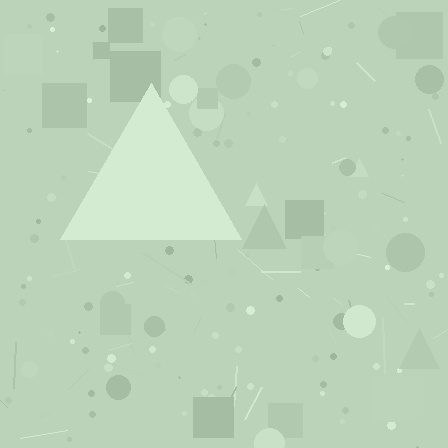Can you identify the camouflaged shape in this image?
The camouflaged shape is a triangle.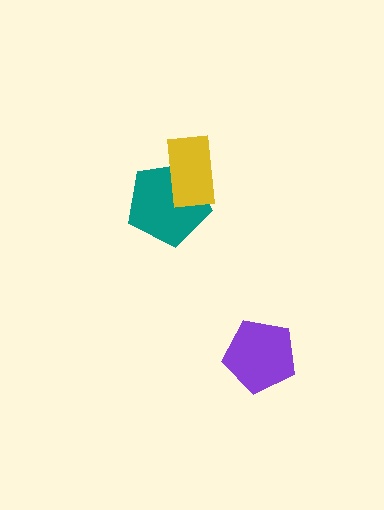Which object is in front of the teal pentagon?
The yellow rectangle is in front of the teal pentagon.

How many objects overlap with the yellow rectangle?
1 object overlaps with the yellow rectangle.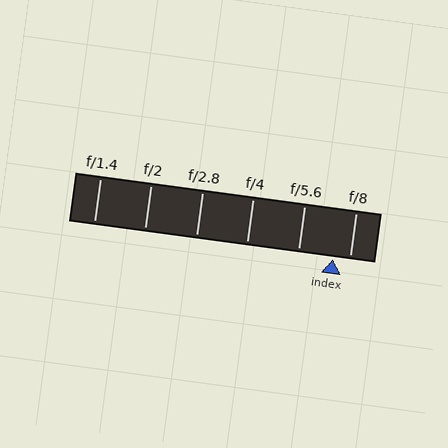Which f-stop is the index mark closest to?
The index mark is closest to f/8.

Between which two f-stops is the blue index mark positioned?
The index mark is between f/5.6 and f/8.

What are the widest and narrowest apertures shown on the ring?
The widest aperture shown is f/1.4 and the narrowest is f/8.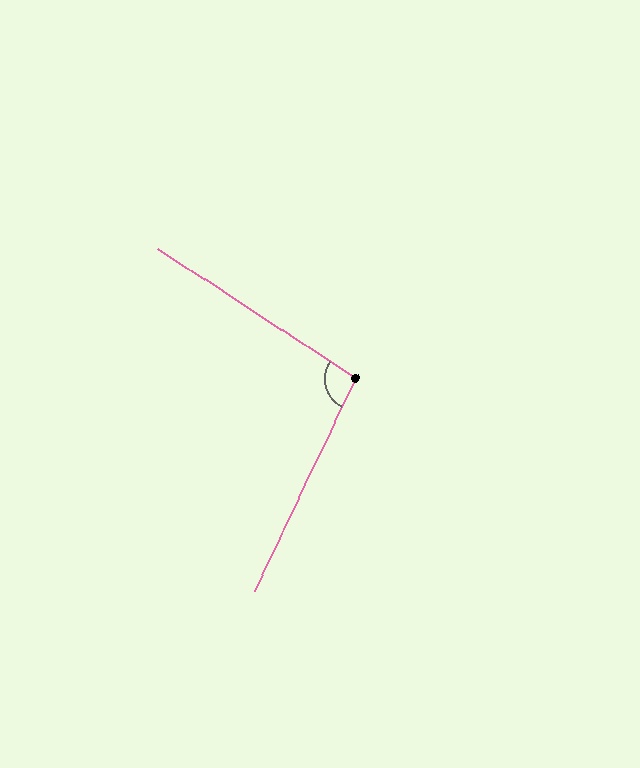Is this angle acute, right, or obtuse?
It is obtuse.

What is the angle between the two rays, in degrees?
Approximately 98 degrees.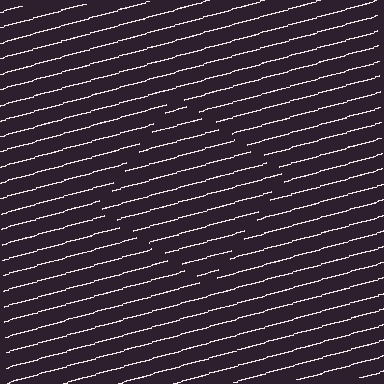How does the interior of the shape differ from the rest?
The interior of the shape contains the same grating, shifted by half a period — the contour is defined by the phase discontinuity where line-ends from the inner and outer gratings abut.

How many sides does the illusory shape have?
4 sides — the line-ends trace a square.